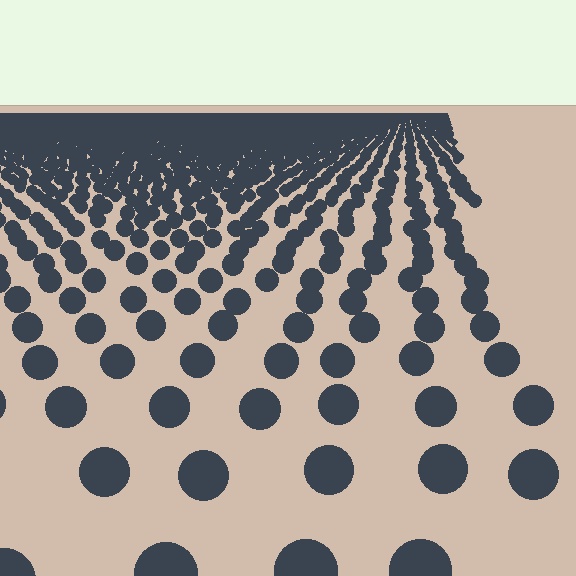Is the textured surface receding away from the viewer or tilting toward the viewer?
The surface is receding away from the viewer. Texture elements get smaller and denser toward the top.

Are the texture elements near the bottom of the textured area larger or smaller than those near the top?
Larger. Near the bottom, elements are closer to the viewer and appear at a bigger on-screen size.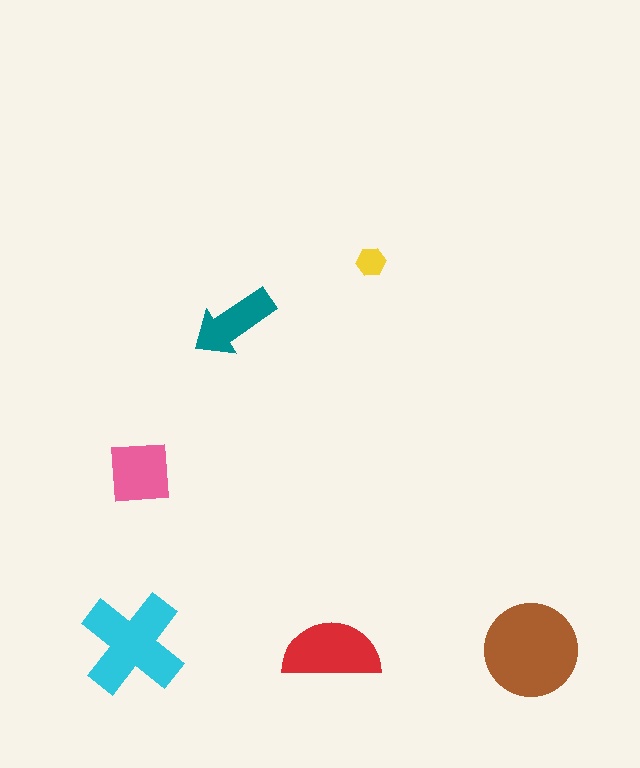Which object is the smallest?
The yellow hexagon.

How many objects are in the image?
There are 6 objects in the image.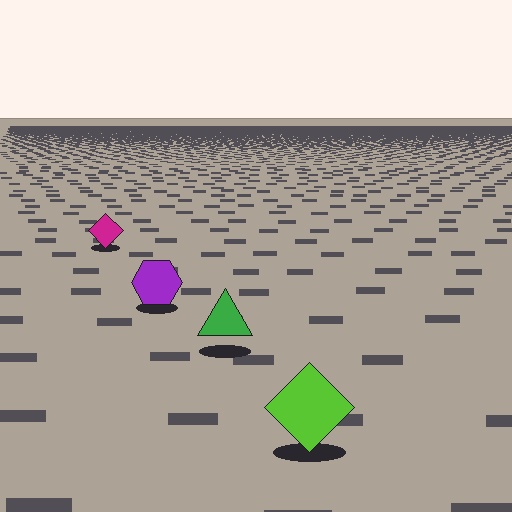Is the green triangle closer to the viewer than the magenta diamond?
Yes. The green triangle is closer — you can tell from the texture gradient: the ground texture is coarser near it.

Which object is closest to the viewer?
The lime diamond is closest. The texture marks near it are larger and more spread out.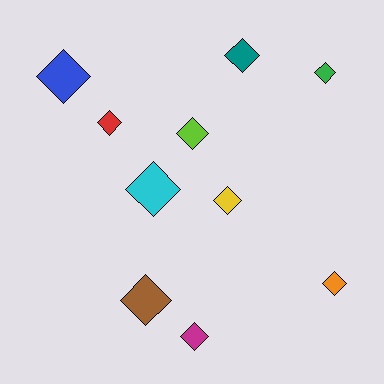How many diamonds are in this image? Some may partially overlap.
There are 10 diamonds.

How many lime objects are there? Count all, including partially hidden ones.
There is 1 lime object.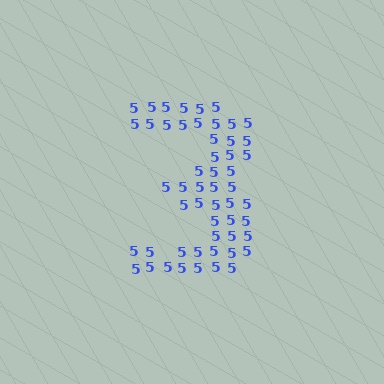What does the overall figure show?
The overall figure shows the digit 3.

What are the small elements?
The small elements are digit 5's.